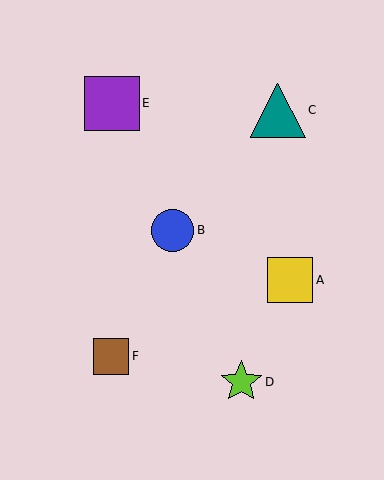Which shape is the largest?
The purple square (labeled E) is the largest.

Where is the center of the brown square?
The center of the brown square is at (111, 356).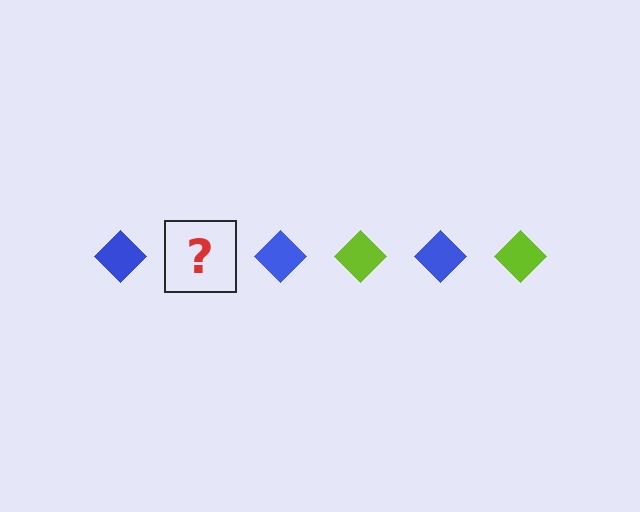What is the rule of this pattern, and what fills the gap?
The rule is that the pattern cycles through blue, lime diamonds. The gap should be filled with a lime diamond.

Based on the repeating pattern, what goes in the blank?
The blank should be a lime diamond.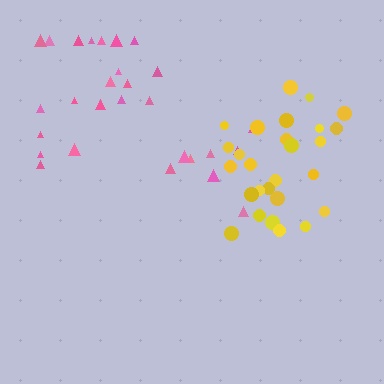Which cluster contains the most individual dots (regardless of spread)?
Pink (28).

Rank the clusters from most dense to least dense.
yellow, pink.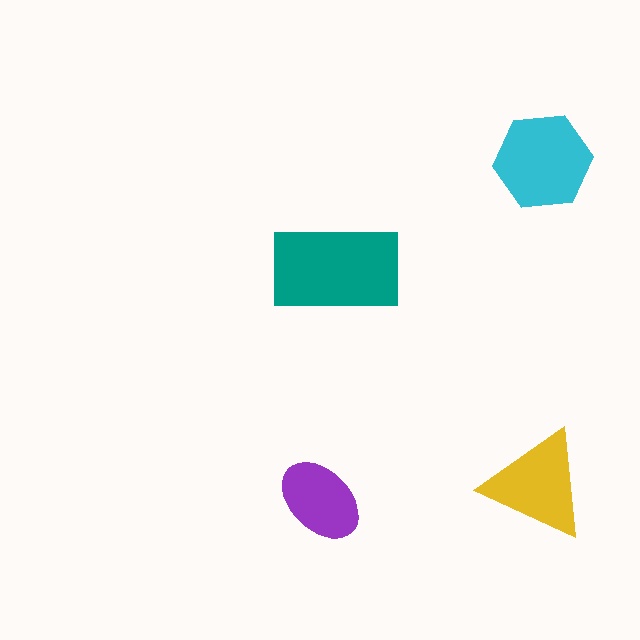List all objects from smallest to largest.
The purple ellipse, the yellow triangle, the cyan hexagon, the teal rectangle.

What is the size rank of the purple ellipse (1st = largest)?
4th.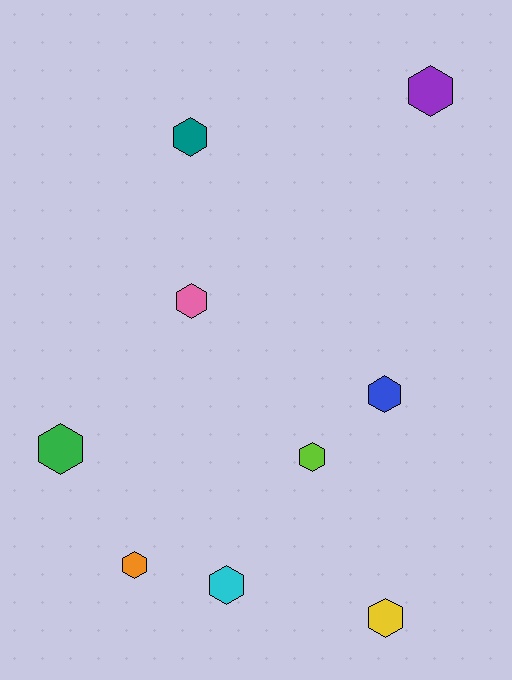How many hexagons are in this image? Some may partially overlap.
There are 9 hexagons.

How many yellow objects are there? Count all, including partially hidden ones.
There is 1 yellow object.